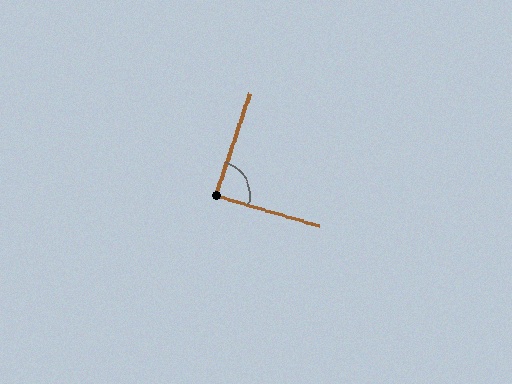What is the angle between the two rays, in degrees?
Approximately 88 degrees.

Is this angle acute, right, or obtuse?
It is approximately a right angle.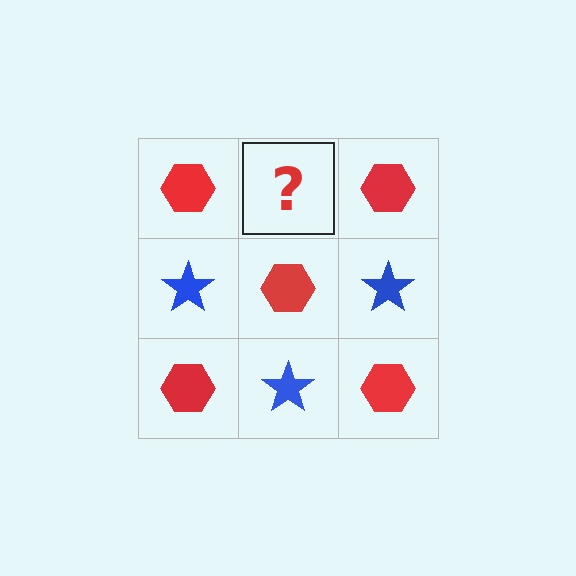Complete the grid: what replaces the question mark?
The question mark should be replaced with a blue star.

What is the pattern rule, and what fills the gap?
The rule is that it alternates red hexagon and blue star in a checkerboard pattern. The gap should be filled with a blue star.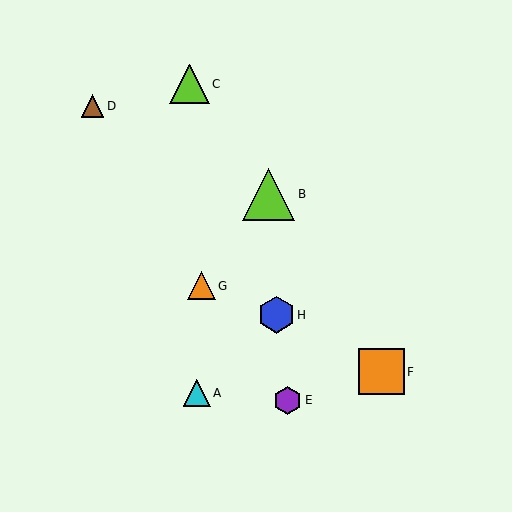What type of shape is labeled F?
Shape F is an orange square.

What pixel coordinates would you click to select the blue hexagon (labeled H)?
Click at (276, 315) to select the blue hexagon H.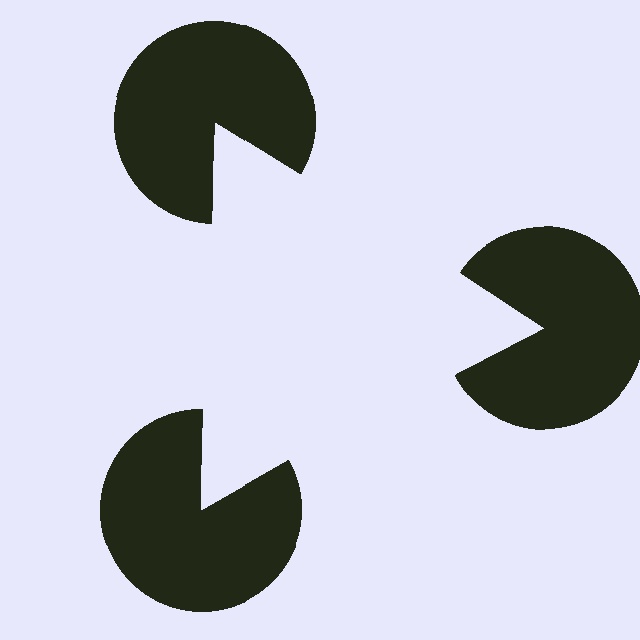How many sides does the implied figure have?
3 sides.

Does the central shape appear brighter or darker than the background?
It typically appears slightly brighter than the background, even though no actual brightness change is drawn.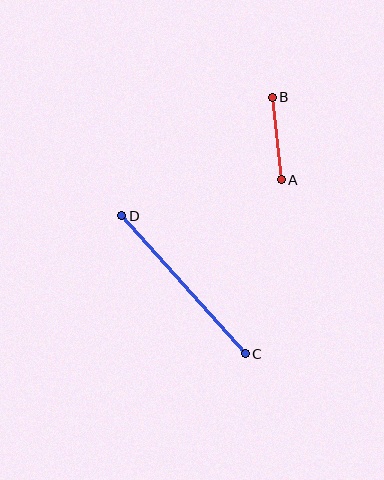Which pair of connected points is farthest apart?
Points C and D are farthest apart.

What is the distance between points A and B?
The distance is approximately 83 pixels.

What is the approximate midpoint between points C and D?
The midpoint is at approximately (183, 285) pixels.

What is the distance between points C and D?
The distance is approximately 185 pixels.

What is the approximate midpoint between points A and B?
The midpoint is at approximately (277, 139) pixels.